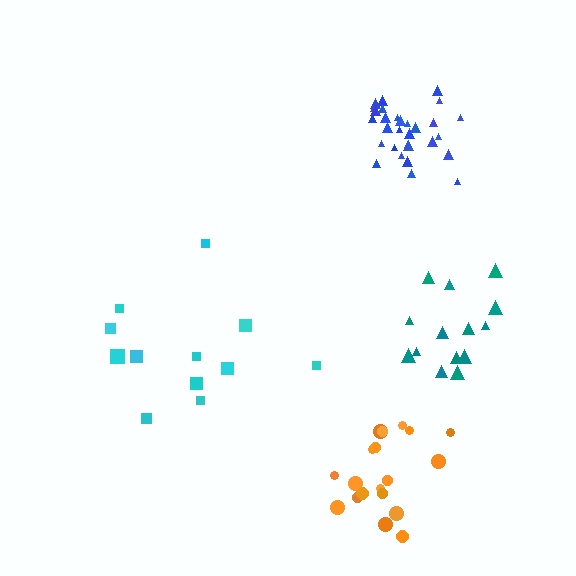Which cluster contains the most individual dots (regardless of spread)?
Blue (30).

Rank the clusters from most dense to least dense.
blue, orange, teal, cyan.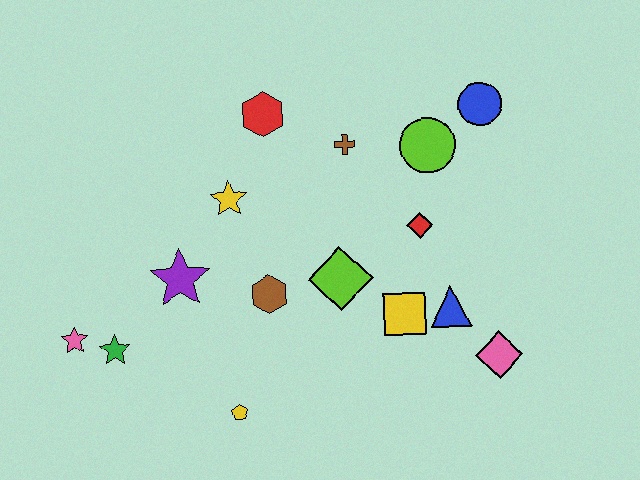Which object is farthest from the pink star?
The blue circle is farthest from the pink star.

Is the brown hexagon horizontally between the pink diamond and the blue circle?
No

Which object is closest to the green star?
The pink star is closest to the green star.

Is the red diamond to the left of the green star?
No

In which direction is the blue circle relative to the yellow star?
The blue circle is to the right of the yellow star.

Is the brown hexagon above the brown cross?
No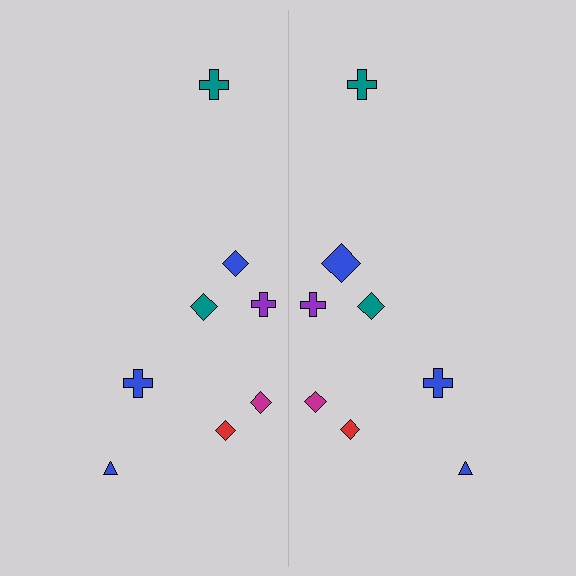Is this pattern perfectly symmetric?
No, the pattern is not perfectly symmetric. The blue diamond on the right side has a different size than its mirror counterpart.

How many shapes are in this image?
There are 16 shapes in this image.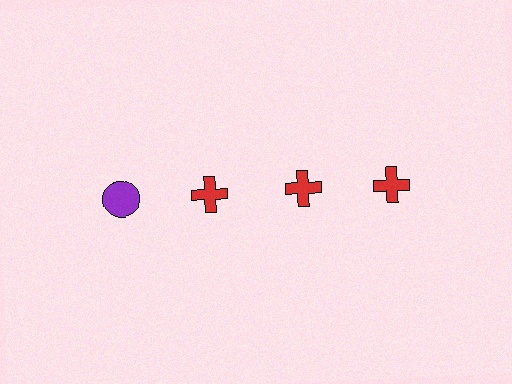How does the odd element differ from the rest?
It differs in both color (purple instead of red) and shape (circle instead of cross).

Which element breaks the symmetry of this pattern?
The purple circle in the top row, leftmost column breaks the symmetry. All other shapes are red crosses.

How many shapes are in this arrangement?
There are 4 shapes arranged in a grid pattern.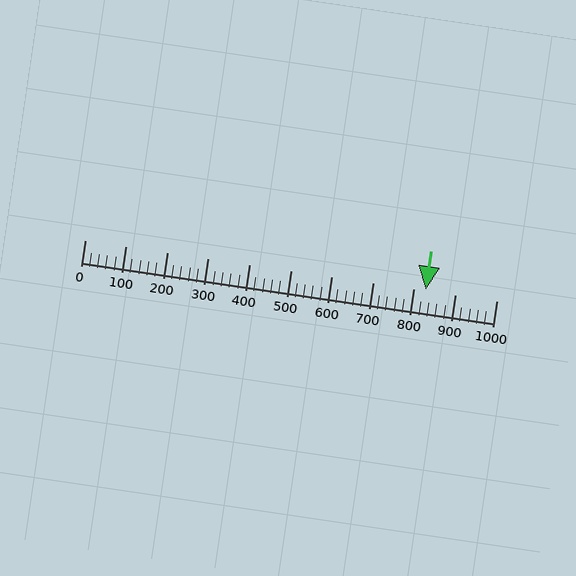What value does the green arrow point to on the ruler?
The green arrow points to approximately 827.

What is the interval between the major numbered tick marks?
The major tick marks are spaced 100 units apart.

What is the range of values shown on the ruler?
The ruler shows values from 0 to 1000.